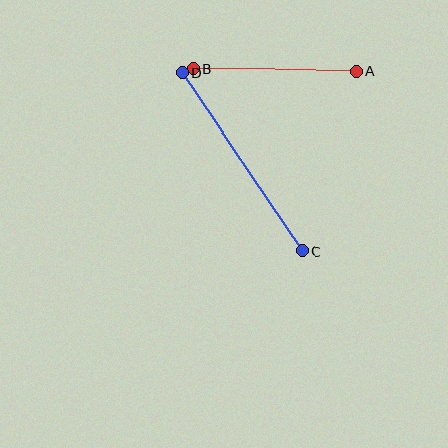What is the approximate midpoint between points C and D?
The midpoint is at approximately (242, 162) pixels.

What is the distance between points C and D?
The distance is approximately 215 pixels.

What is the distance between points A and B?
The distance is approximately 163 pixels.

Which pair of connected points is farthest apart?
Points C and D are farthest apart.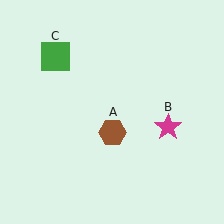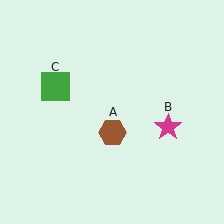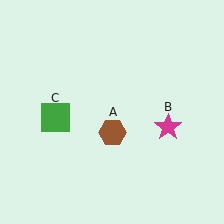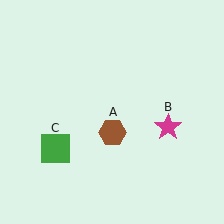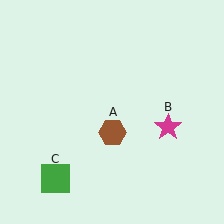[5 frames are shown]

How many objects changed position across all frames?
1 object changed position: green square (object C).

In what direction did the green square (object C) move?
The green square (object C) moved down.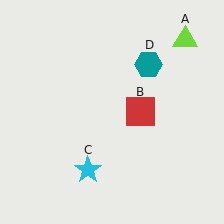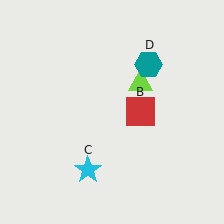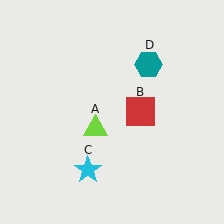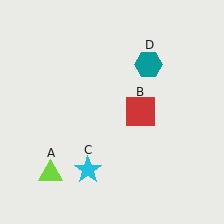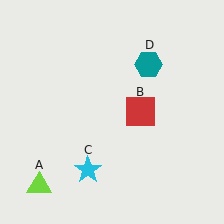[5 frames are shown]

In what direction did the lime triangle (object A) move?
The lime triangle (object A) moved down and to the left.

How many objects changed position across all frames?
1 object changed position: lime triangle (object A).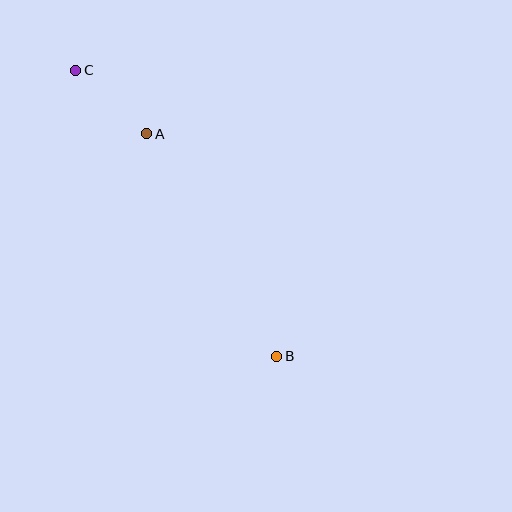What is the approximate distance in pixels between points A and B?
The distance between A and B is approximately 257 pixels.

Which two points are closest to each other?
Points A and C are closest to each other.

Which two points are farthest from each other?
Points B and C are farthest from each other.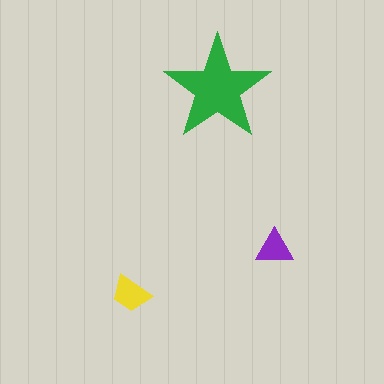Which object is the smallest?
The purple triangle.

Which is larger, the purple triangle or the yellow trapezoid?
The yellow trapezoid.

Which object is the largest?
The green star.